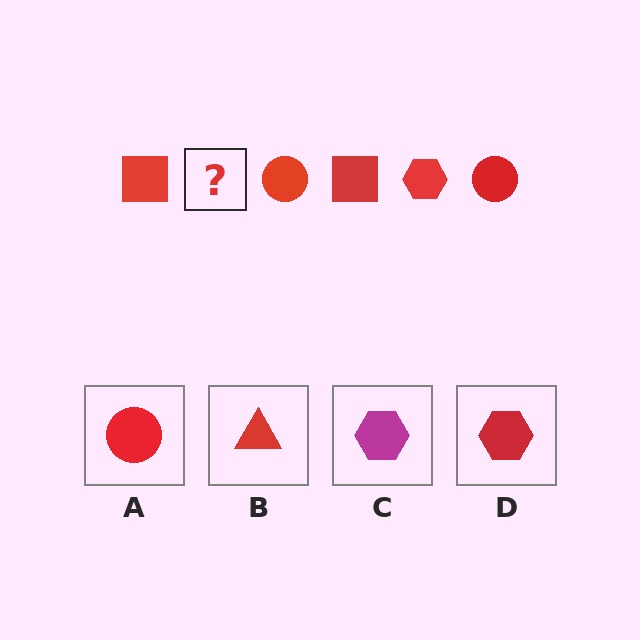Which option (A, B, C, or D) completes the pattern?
D.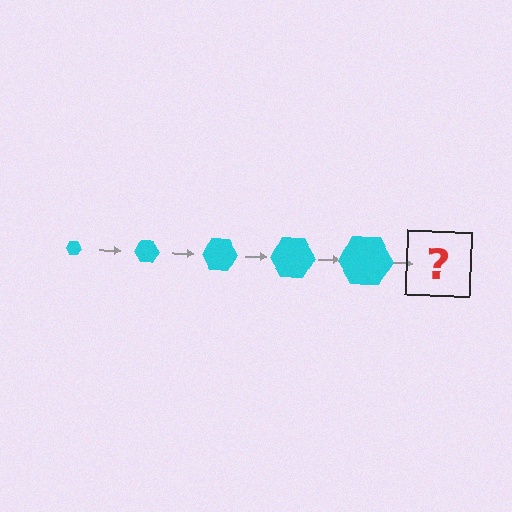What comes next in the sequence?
The next element should be a cyan hexagon, larger than the previous one.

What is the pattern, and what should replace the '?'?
The pattern is that the hexagon gets progressively larger each step. The '?' should be a cyan hexagon, larger than the previous one.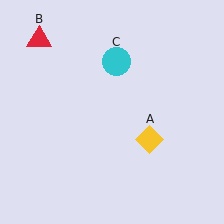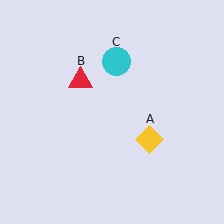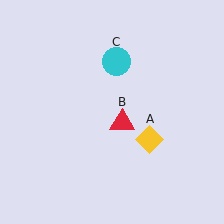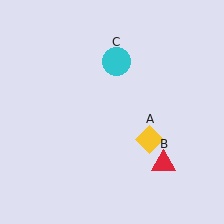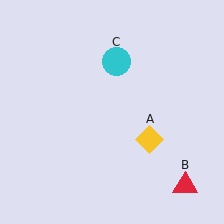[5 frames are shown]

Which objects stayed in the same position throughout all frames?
Yellow diamond (object A) and cyan circle (object C) remained stationary.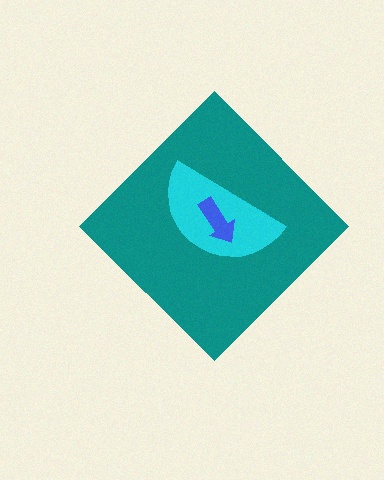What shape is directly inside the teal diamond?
The cyan semicircle.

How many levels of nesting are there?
3.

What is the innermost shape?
The blue arrow.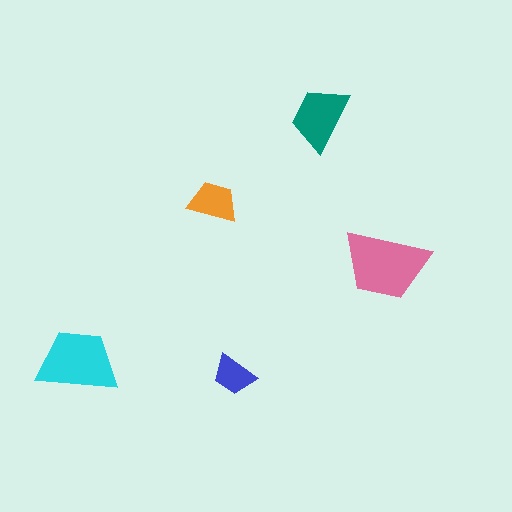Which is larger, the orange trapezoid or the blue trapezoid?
The orange one.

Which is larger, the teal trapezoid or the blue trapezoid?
The teal one.